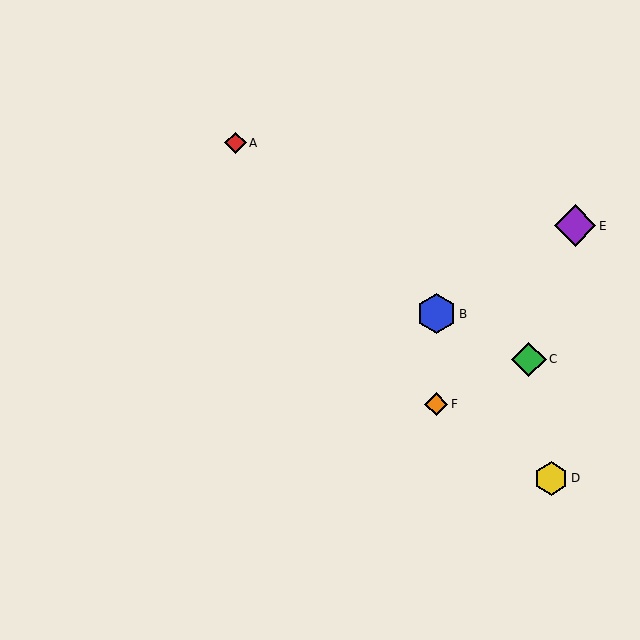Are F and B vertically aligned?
Yes, both are at x≈436.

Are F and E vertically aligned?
No, F is at x≈436 and E is at x≈575.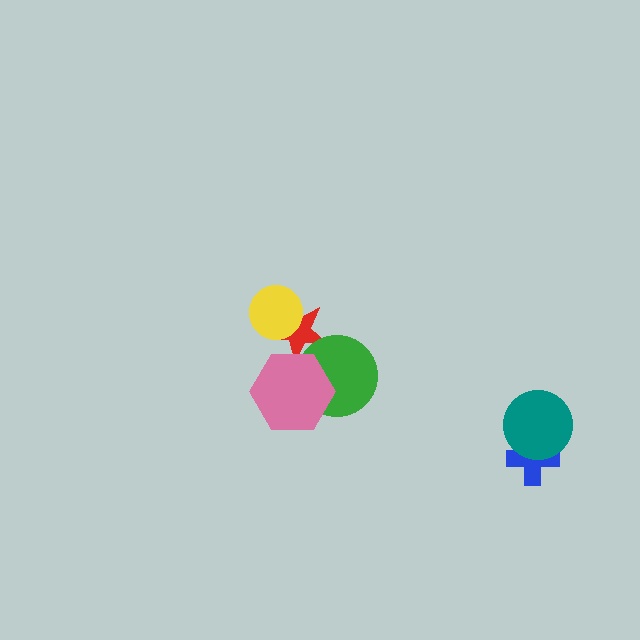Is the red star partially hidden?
Yes, it is partially covered by another shape.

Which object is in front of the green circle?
The pink hexagon is in front of the green circle.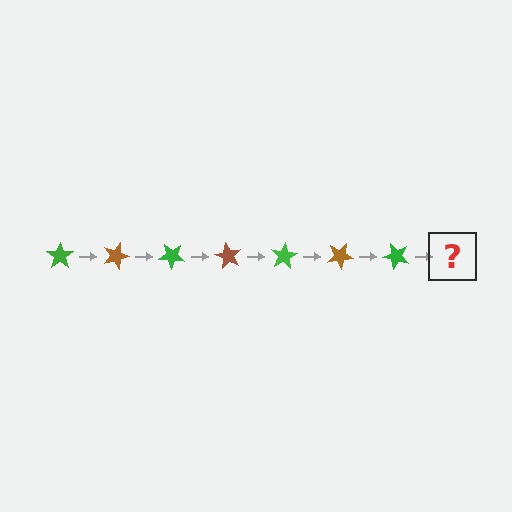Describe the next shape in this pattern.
It should be a brown star, rotated 140 degrees from the start.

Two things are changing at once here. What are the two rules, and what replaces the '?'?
The two rules are that it rotates 20 degrees each step and the color cycles through green and brown. The '?' should be a brown star, rotated 140 degrees from the start.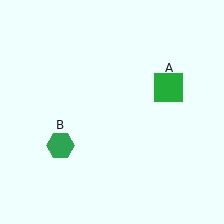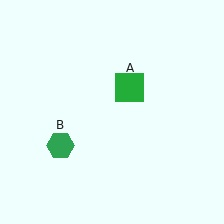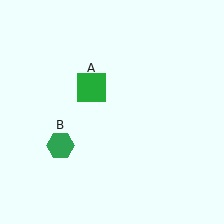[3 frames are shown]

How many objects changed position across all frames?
1 object changed position: green square (object A).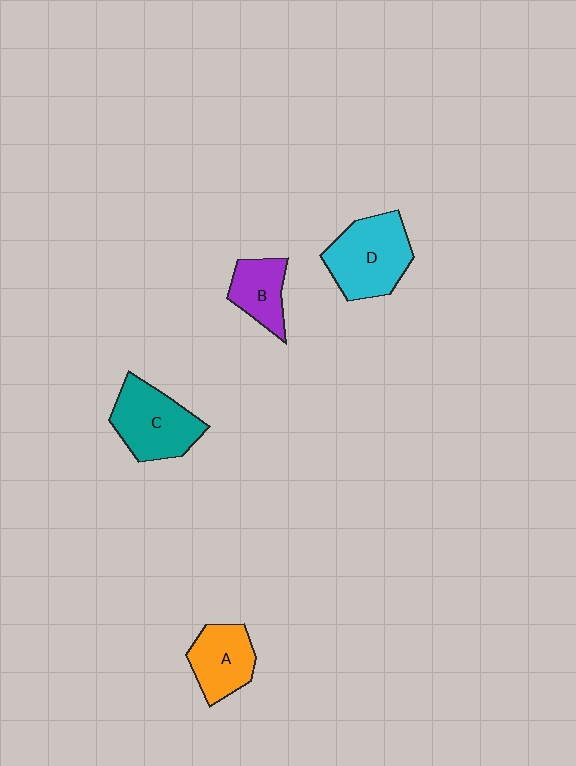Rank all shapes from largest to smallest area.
From largest to smallest: D (cyan), C (teal), A (orange), B (purple).